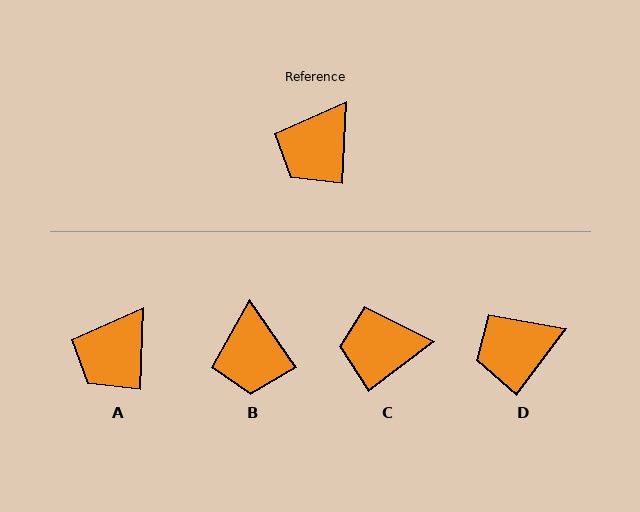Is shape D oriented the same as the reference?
No, it is off by about 35 degrees.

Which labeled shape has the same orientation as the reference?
A.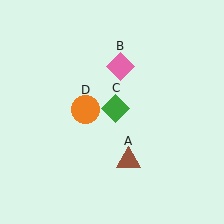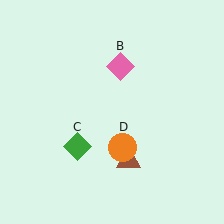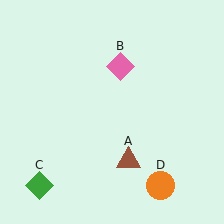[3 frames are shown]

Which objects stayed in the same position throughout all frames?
Brown triangle (object A) and pink diamond (object B) remained stationary.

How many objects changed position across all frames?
2 objects changed position: green diamond (object C), orange circle (object D).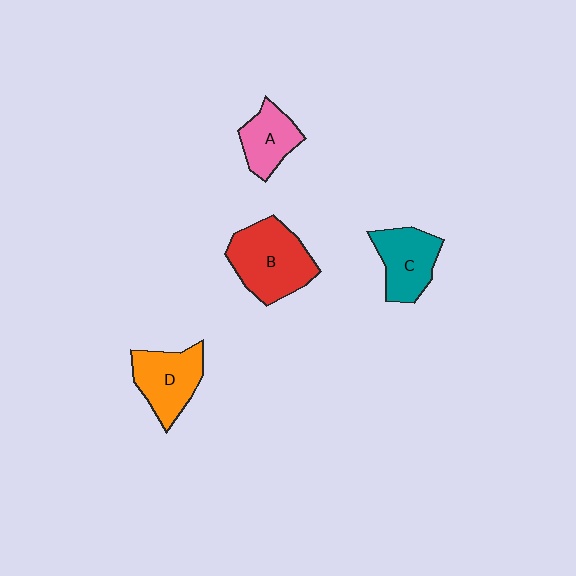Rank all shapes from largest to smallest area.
From largest to smallest: B (red), D (orange), C (teal), A (pink).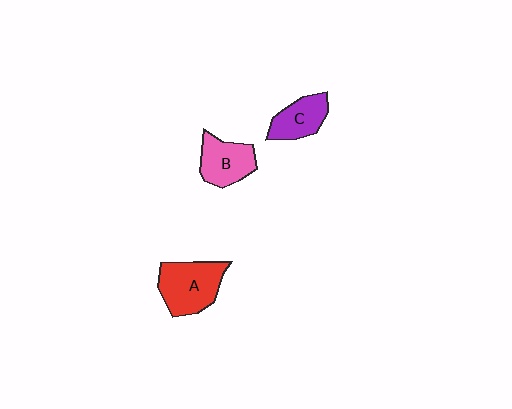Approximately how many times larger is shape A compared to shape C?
Approximately 1.5 times.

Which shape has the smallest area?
Shape C (purple).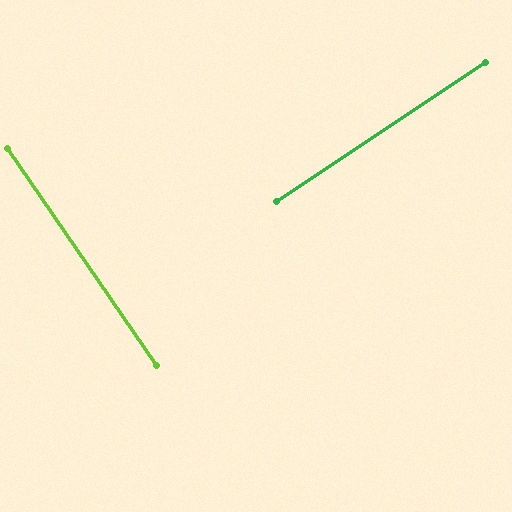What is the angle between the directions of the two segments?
Approximately 89 degrees.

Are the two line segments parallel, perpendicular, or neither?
Perpendicular — they meet at approximately 89°.